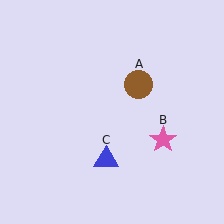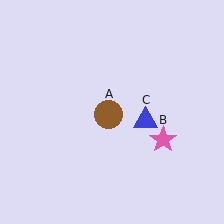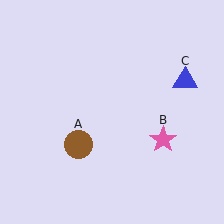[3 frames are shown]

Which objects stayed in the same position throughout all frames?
Pink star (object B) remained stationary.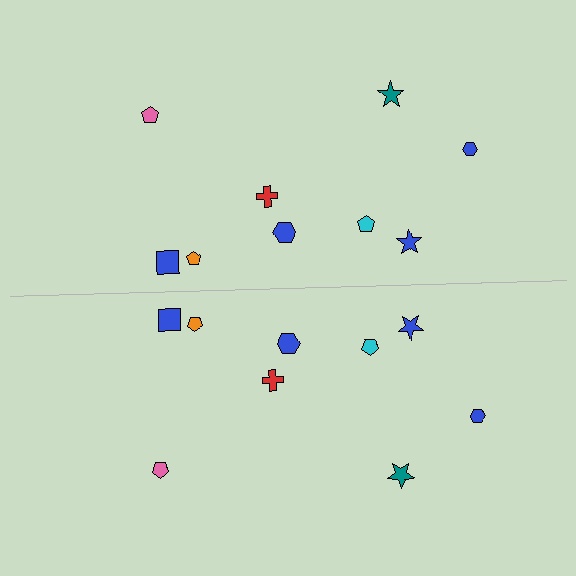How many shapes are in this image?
There are 18 shapes in this image.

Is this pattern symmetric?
Yes, this pattern has bilateral (reflection) symmetry.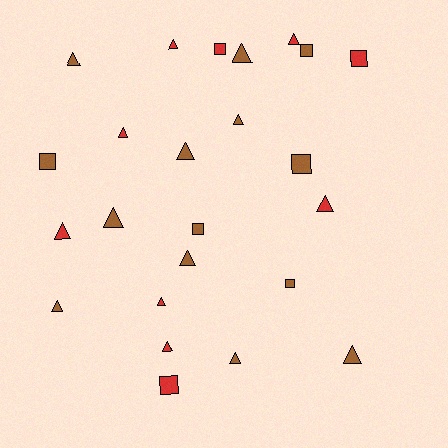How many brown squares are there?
There are 5 brown squares.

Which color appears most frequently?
Brown, with 14 objects.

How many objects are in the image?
There are 24 objects.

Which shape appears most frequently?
Triangle, with 16 objects.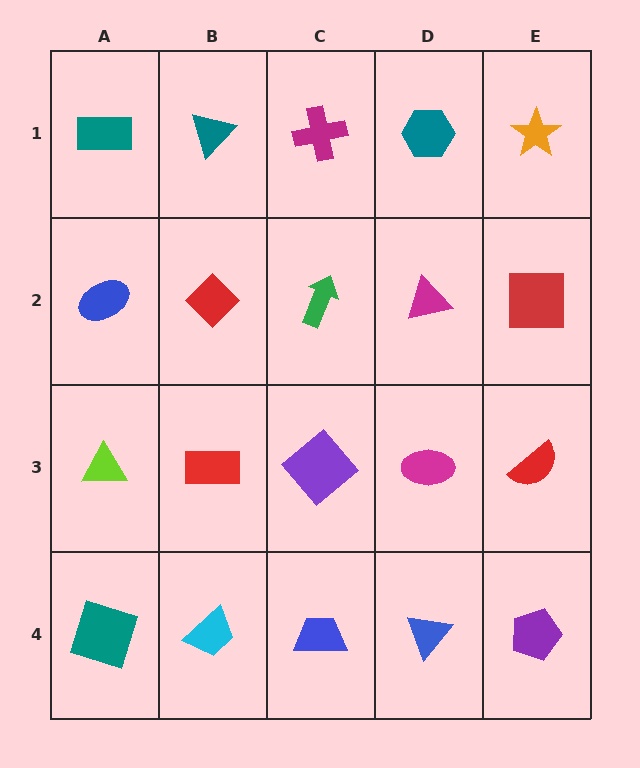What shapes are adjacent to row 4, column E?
A red semicircle (row 3, column E), a blue triangle (row 4, column D).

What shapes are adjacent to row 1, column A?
A blue ellipse (row 2, column A), a teal triangle (row 1, column B).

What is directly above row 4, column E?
A red semicircle.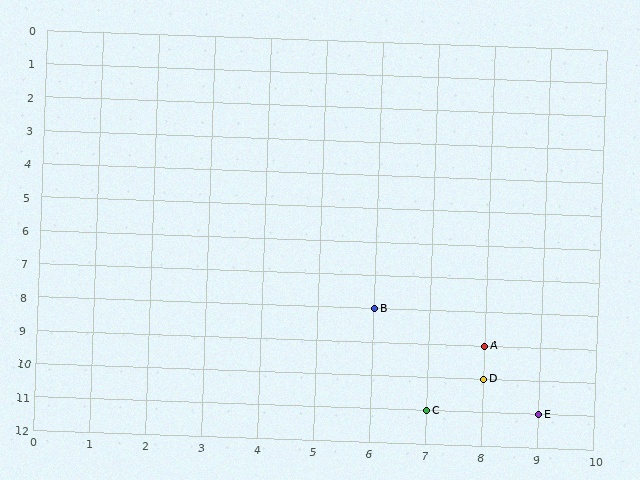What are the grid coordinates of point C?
Point C is at grid coordinates (7, 11).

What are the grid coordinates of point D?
Point D is at grid coordinates (8, 10).